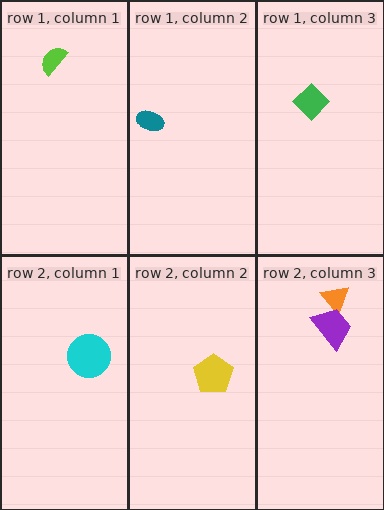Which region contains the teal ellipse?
The row 1, column 2 region.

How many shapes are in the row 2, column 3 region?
2.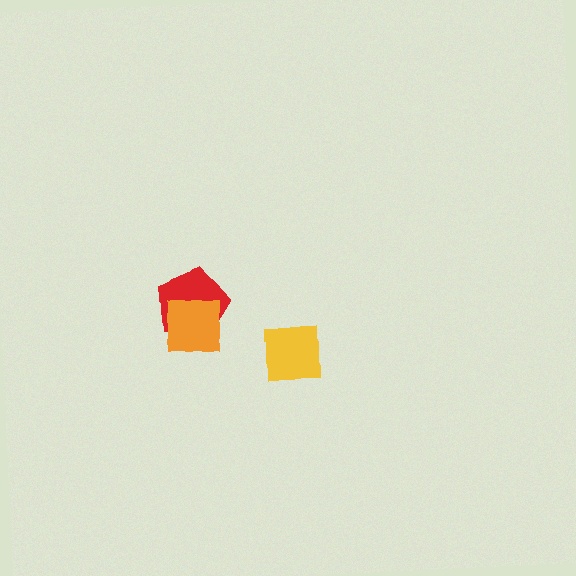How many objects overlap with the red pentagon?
1 object overlaps with the red pentagon.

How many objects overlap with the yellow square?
0 objects overlap with the yellow square.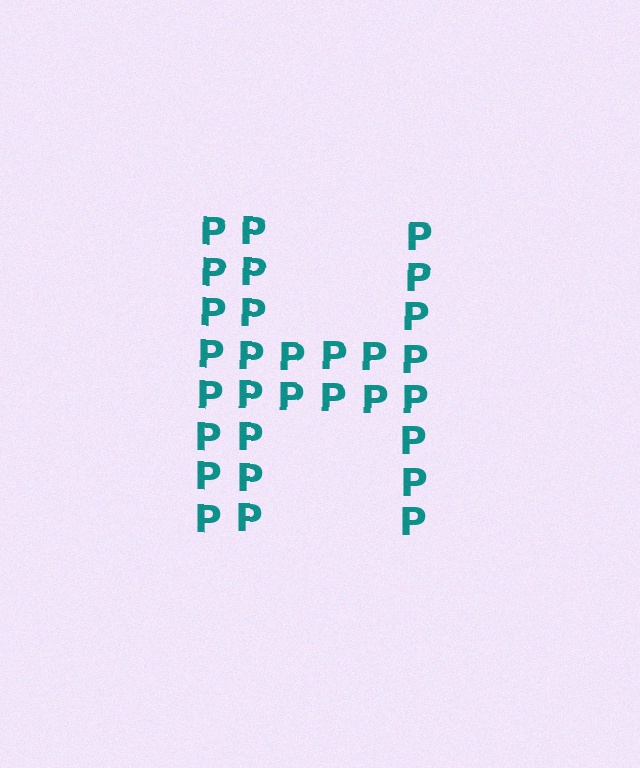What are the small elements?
The small elements are letter P's.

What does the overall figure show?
The overall figure shows the letter H.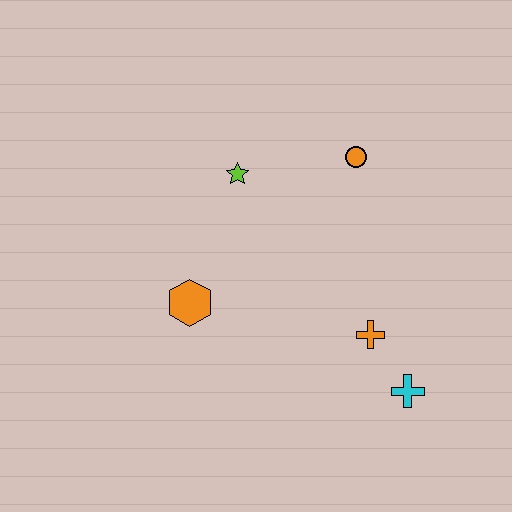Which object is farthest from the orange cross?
The lime star is farthest from the orange cross.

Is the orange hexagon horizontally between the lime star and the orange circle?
No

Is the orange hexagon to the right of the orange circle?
No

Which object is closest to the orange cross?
The cyan cross is closest to the orange cross.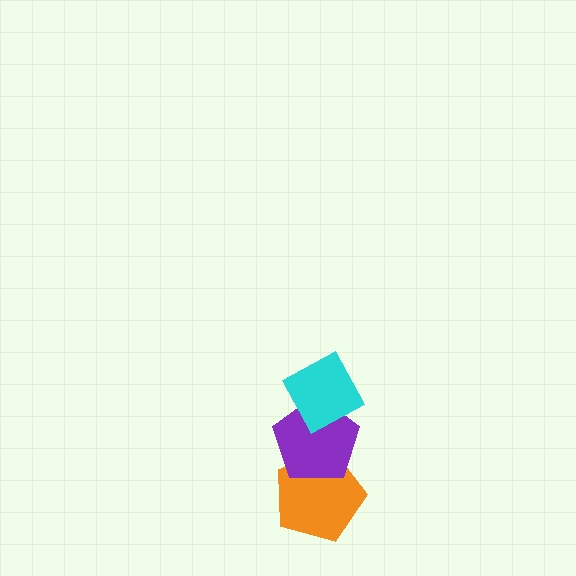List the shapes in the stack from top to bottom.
From top to bottom: the cyan diamond, the purple pentagon, the orange pentagon.